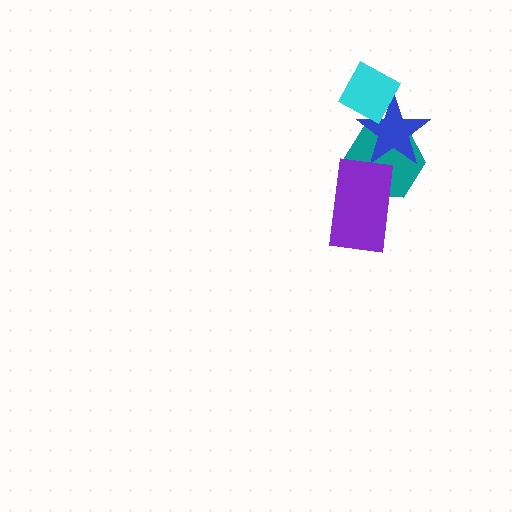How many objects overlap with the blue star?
2 objects overlap with the blue star.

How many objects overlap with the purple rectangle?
1 object overlaps with the purple rectangle.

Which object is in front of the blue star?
The cyan diamond is in front of the blue star.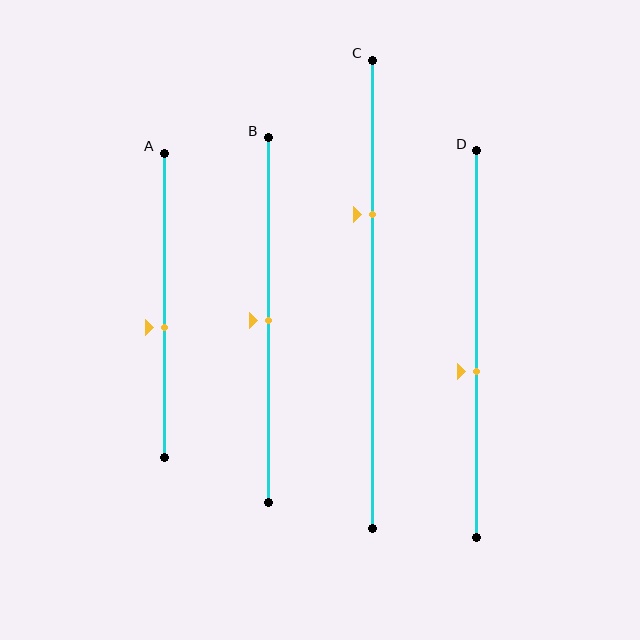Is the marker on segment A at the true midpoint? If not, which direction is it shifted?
No, the marker on segment A is shifted downward by about 7% of the segment length.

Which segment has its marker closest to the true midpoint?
Segment B has its marker closest to the true midpoint.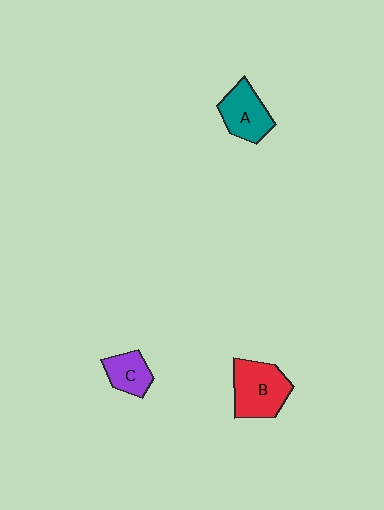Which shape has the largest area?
Shape B (red).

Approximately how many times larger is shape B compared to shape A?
Approximately 1.3 times.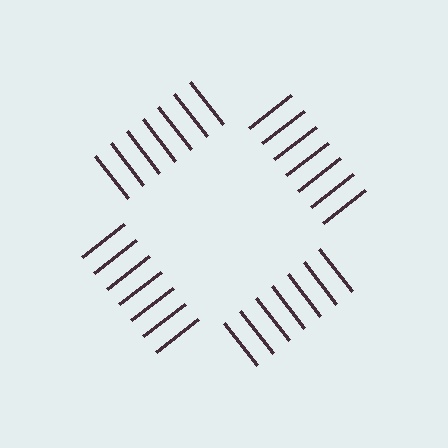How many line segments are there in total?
28 — 7 along each of the 4 edges.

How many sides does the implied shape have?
4 sides — the line-ends trace a square.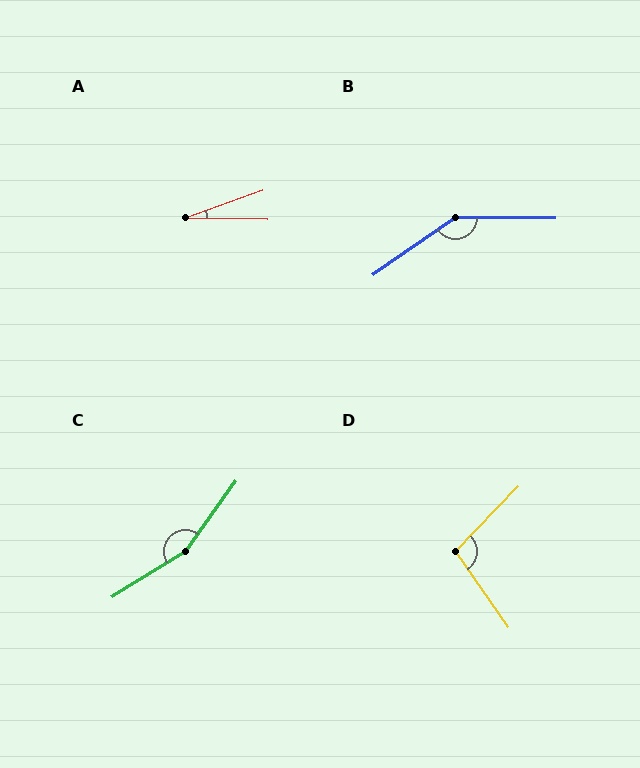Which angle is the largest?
C, at approximately 158 degrees.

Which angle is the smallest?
A, at approximately 20 degrees.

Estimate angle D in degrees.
Approximately 101 degrees.